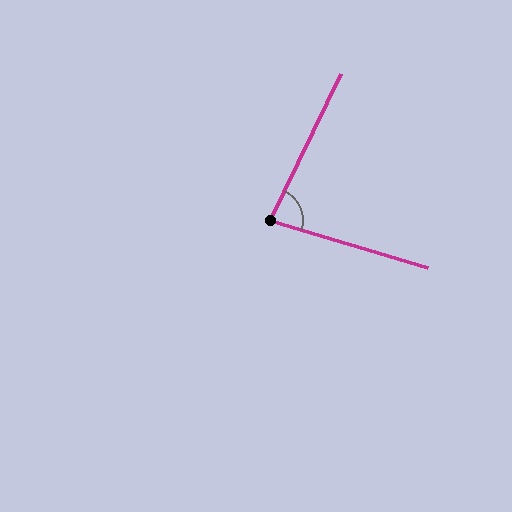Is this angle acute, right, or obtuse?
It is acute.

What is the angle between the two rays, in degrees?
Approximately 81 degrees.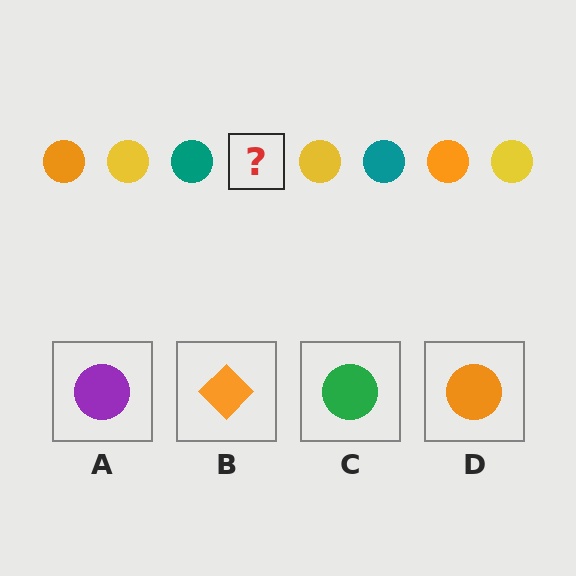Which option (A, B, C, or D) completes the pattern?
D.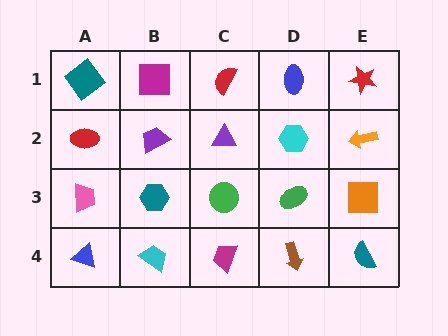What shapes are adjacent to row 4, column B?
A teal hexagon (row 3, column B), a blue triangle (row 4, column A), a magenta trapezoid (row 4, column C).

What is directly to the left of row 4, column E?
A brown arrow.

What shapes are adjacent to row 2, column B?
A magenta square (row 1, column B), a teal hexagon (row 3, column B), a red ellipse (row 2, column A), a purple triangle (row 2, column C).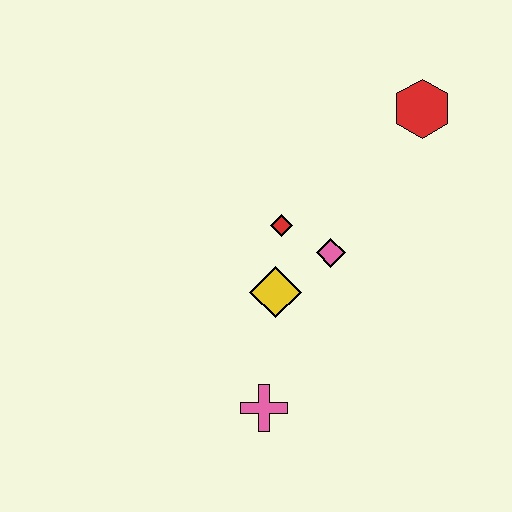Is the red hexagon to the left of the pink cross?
No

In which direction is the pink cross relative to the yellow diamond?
The pink cross is below the yellow diamond.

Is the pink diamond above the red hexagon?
No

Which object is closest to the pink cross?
The yellow diamond is closest to the pink cross.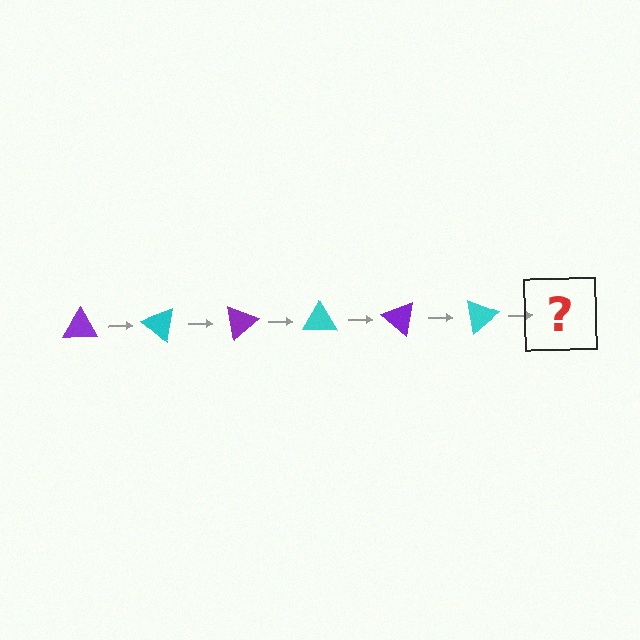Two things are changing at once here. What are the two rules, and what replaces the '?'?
The two rules are that it rotates 40 degrees each step and the color cycles through purple and cyan. The '?' should be a purple triangle, rotated 240 degrees from the start.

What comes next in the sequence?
The next element should be a purple triangle, rotated 240 degrees from the start.